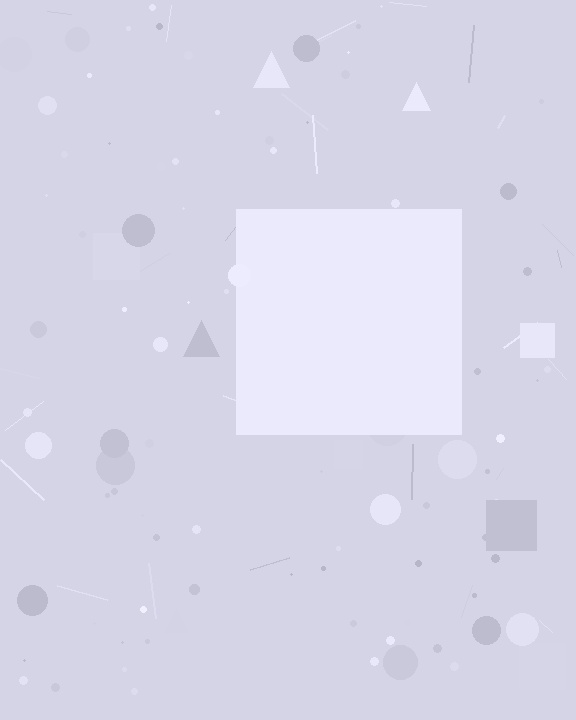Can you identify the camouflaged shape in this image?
The camouflaged shape is a square.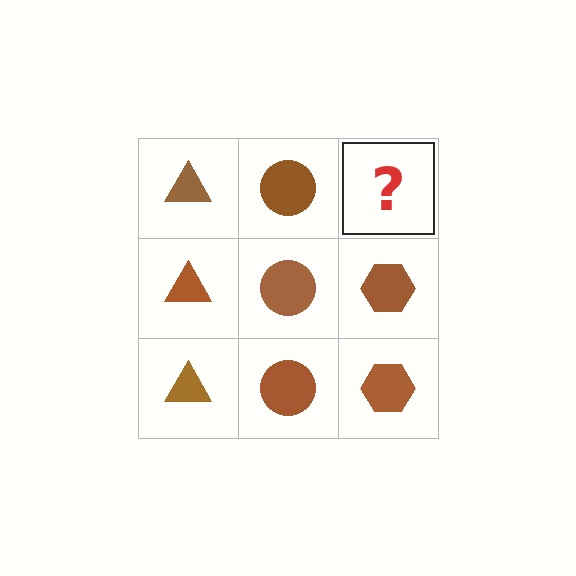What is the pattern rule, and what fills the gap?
The rule is that each column has a consistent shape. The gap should be filled with a brown hexagon.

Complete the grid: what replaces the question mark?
The question mark should be replaced with a brown hexagon.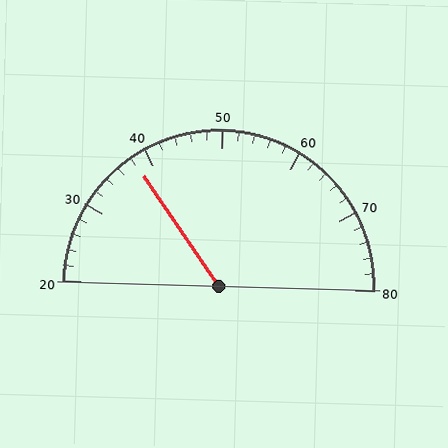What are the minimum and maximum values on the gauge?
The gauge ranges from 20 to 80.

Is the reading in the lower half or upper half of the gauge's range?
The reading is in the lower half of the range (20 to 80).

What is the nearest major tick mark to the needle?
The nearest major tick mark is 40.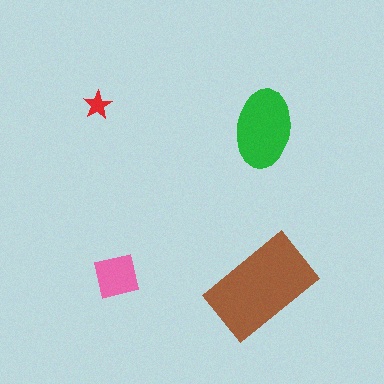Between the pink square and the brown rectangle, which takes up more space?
The brown rectangle.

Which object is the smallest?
The red star.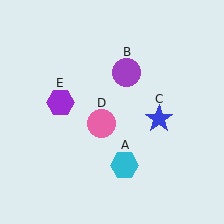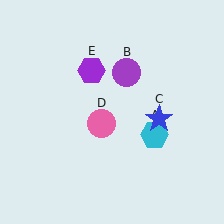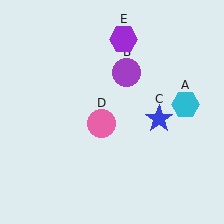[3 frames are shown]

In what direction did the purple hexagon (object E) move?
The purple hexagon (object E) moved up and to the right.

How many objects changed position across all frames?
2 objects changed position: cyan hexagon (object A), purple hexagon (object E).